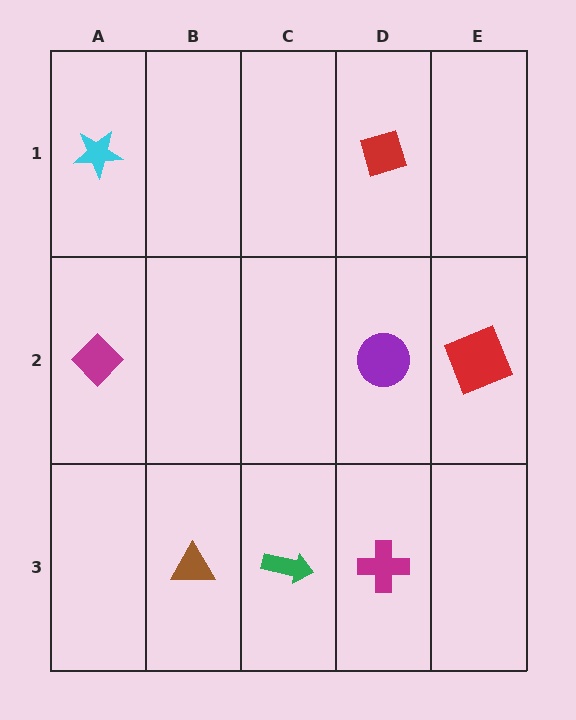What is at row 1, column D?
A red diamond.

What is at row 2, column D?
A purple circle.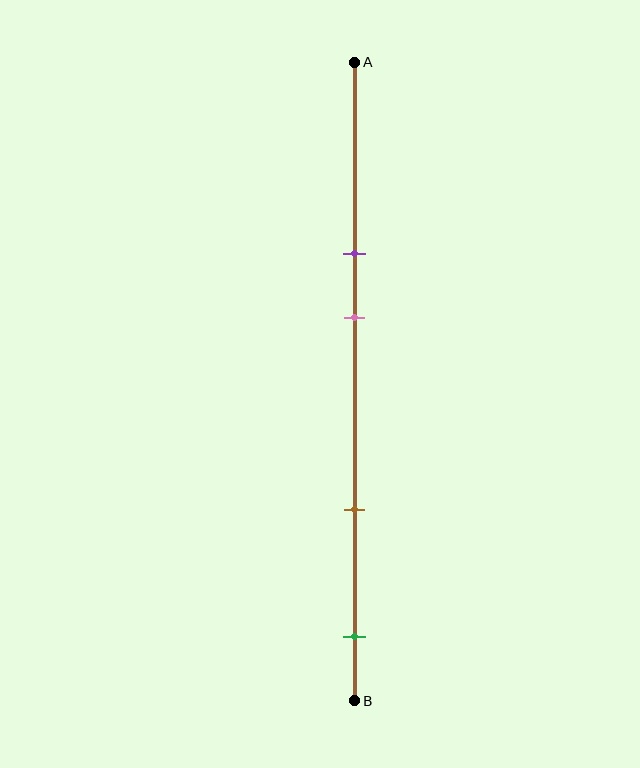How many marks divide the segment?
There are 4 marks dividing the segment.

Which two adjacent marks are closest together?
The purple and pink marks are the closest adjacent pair.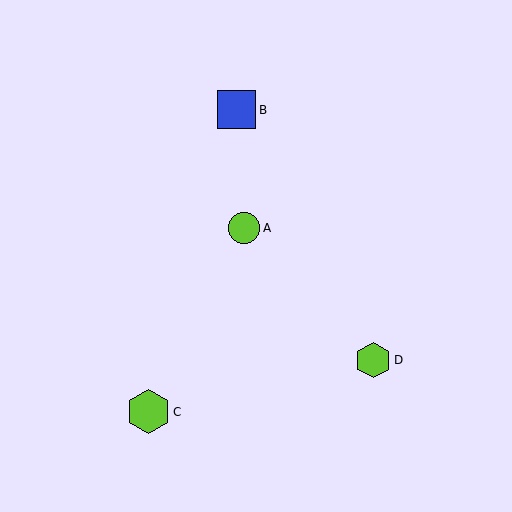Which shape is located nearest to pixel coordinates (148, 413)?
The lime hexagon (labeled C) at (148, 412) is nearest to that location.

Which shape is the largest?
The lime hexagon (labeled C) is the largest.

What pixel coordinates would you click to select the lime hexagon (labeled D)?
Click at (373, 360) to select the lime hexagon D.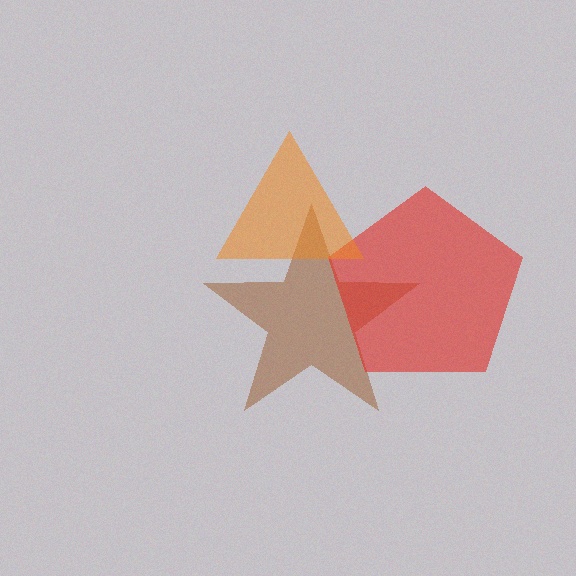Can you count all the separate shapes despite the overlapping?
Yes, there are 3 separate shapes.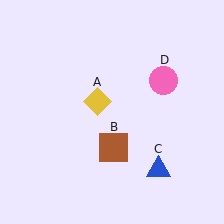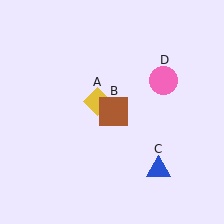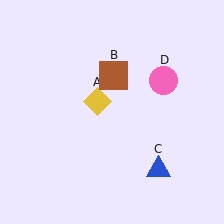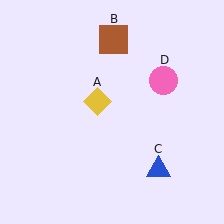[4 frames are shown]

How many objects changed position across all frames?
1 object changed position: brown square (object B).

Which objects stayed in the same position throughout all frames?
Yellow diamond (object A) and blue triangle (object C) and pink circle (object D) remained stationary.